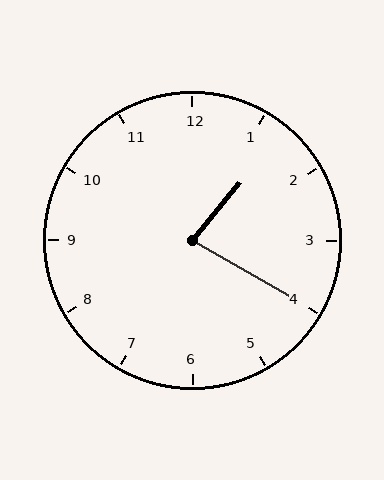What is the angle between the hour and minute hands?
Approximately 80 degrees.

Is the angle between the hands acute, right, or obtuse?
It is acute.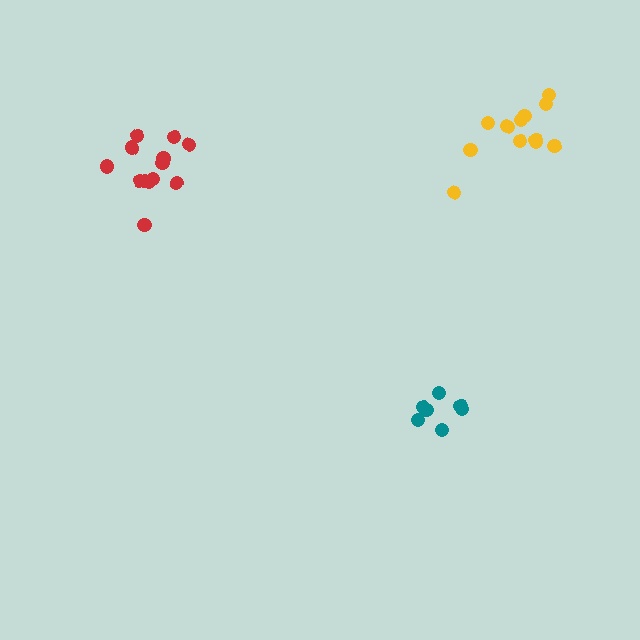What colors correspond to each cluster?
The clusters are colored: teal, red, yellow.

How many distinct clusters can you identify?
There are 3 distinct clusters.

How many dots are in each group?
Group 1: 7 dots, Group 2: 13 dots, Group 3: 13 dots (33 total).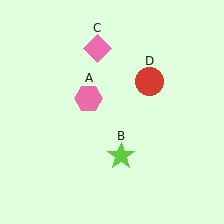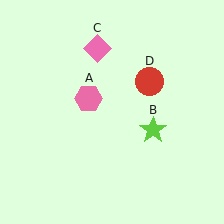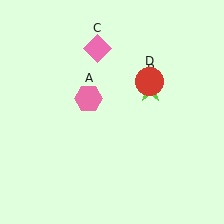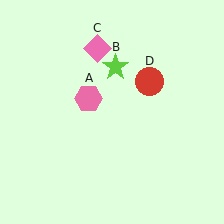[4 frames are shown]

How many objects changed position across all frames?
1 object changed position: lime star (object B).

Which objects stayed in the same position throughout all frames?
Pink hexagon (object A) and pink diamond (object C) and red circle (object D) remained stationary.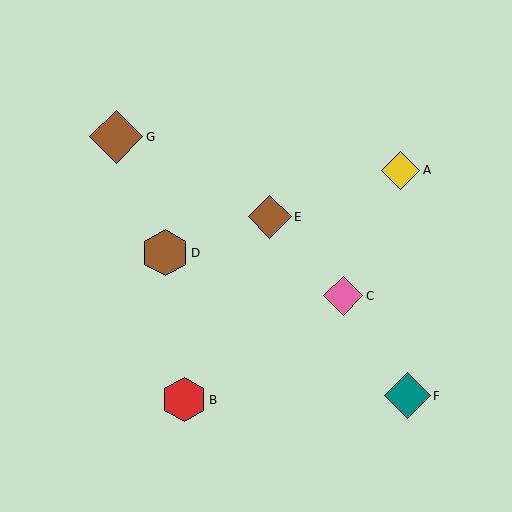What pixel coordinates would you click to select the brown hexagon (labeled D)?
Click at (165, 253) to select the brown hexagon D.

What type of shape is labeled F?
Shape F is a teal diamond.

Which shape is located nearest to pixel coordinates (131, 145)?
The brown diamond (labeled G) at (116, 137) is nearest to that location.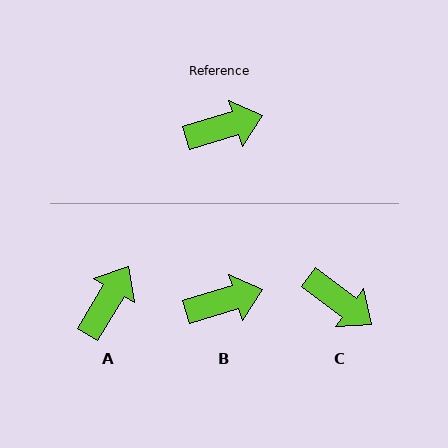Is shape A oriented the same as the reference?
No, it is off by about 43 degrees.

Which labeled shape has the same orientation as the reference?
B.